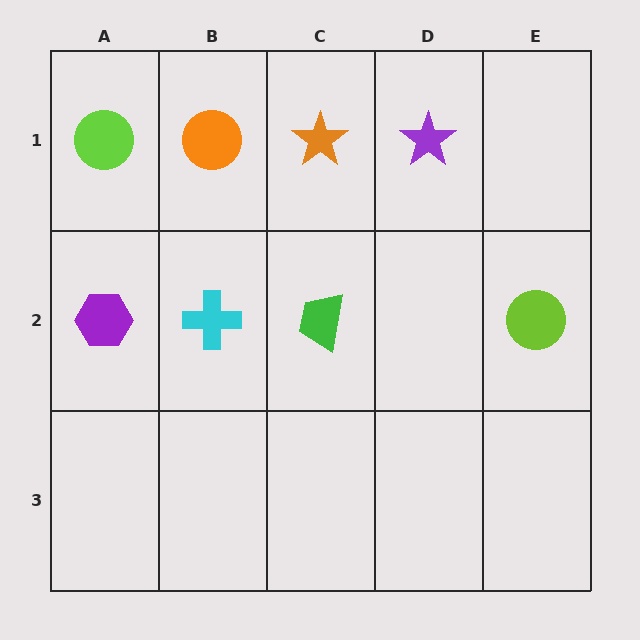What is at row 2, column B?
A cyan cross.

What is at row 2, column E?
A lime circle.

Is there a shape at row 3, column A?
No, that cell is empty.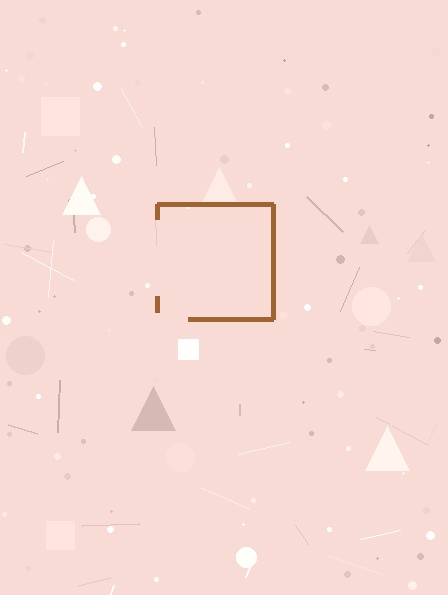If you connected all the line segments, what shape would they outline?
They would outline a square.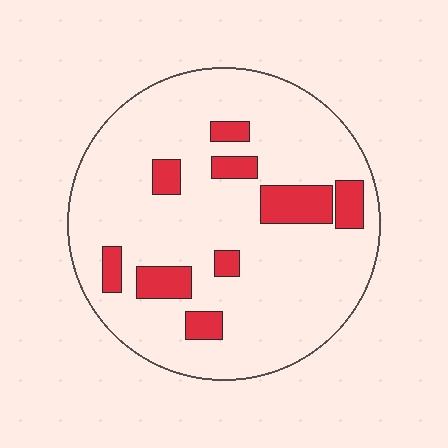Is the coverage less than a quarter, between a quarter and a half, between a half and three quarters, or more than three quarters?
Less than a quarter.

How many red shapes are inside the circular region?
9.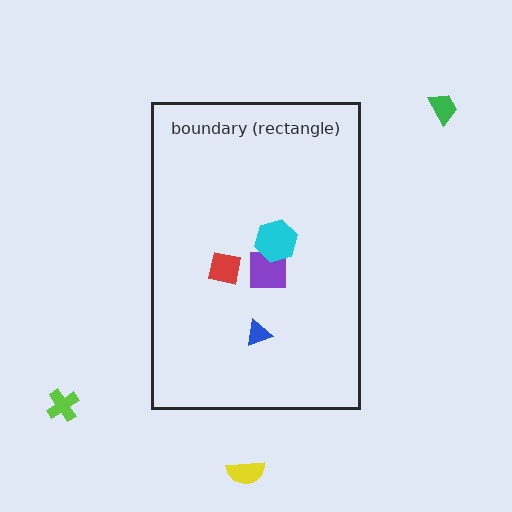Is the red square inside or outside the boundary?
Inside.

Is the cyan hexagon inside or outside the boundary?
Inside.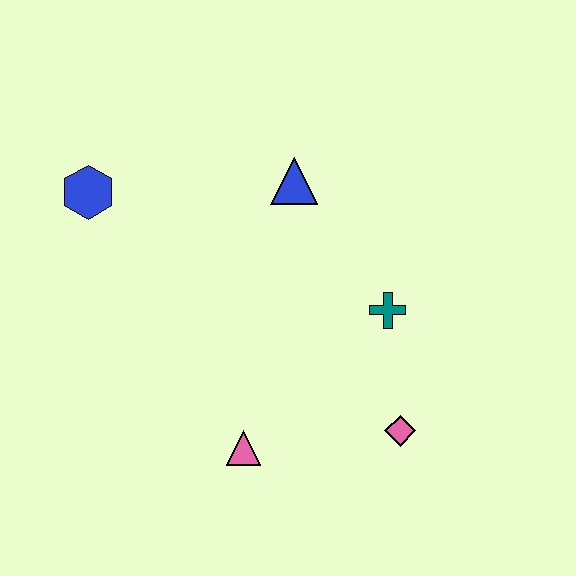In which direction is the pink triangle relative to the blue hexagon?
The pink triangle is below the blue hexagon.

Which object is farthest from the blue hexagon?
The pink diamond is farthest from the blue hexagon.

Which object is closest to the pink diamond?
The teal cross is closest to the pink diamond.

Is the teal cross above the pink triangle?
Yes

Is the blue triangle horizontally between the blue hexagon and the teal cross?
Yes